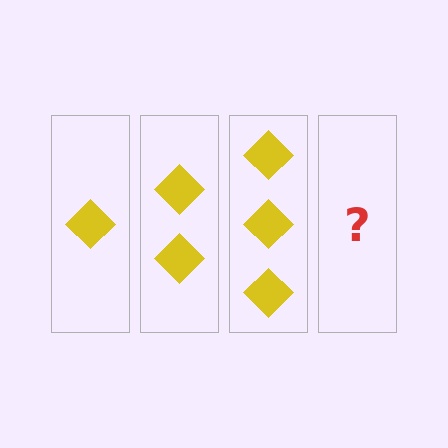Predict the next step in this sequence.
The next step is 4 diamonds.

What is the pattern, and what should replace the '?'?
The pattern is that each step adds one more diamond. The '?' should be 4 diamonds.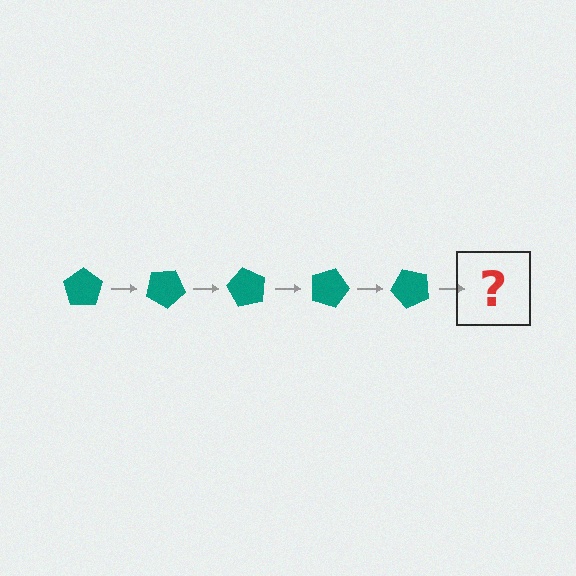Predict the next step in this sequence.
The next step is a teal pentagon rotated 150 degrees.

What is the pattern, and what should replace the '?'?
The pattern is that the pentagon rotates 30 degrees each step. The '?' should be a teal pentagon rotated 150 degrees.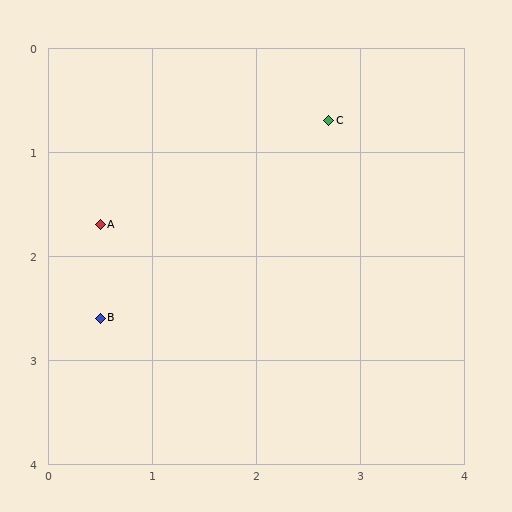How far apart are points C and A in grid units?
Points C and A are about 2.4 grid units apart.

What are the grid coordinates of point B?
Point B is at approximately (0.5, 2.6).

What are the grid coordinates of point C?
Point C is at approximately (2.7, 0.7).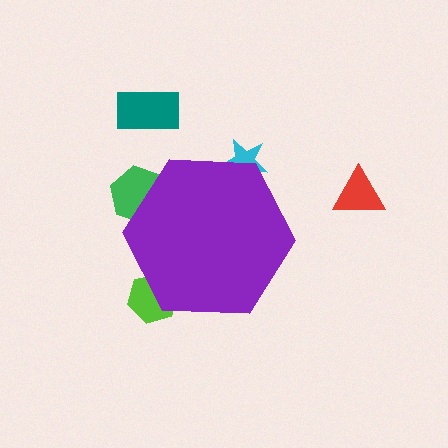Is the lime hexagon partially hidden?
Yes, the lime hexagon is partially hidden behind the purple hexagon.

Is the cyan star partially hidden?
Yes, the cyan star is partially hidden behind the purple hexagon.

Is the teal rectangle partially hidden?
No, the teal rectangle is fully visible.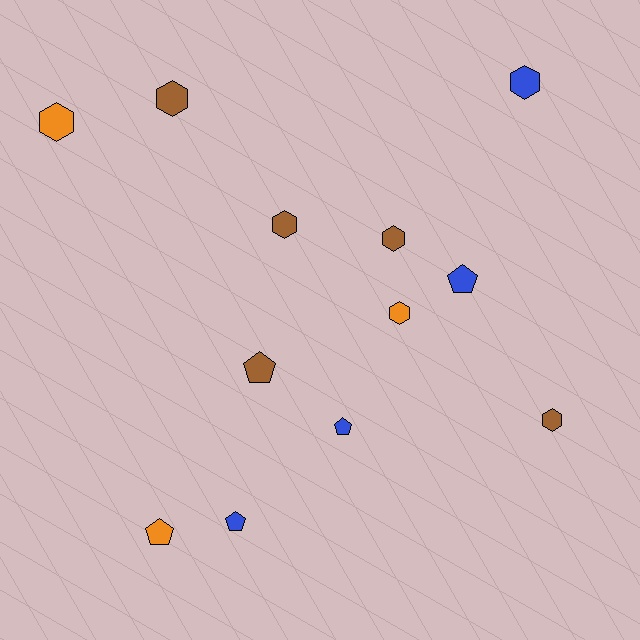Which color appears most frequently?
Brown, with 5 objects.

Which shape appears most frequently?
Hexagon, with 7 objects.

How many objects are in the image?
There are 12 objects.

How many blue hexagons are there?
There is 1 blue hexagon.